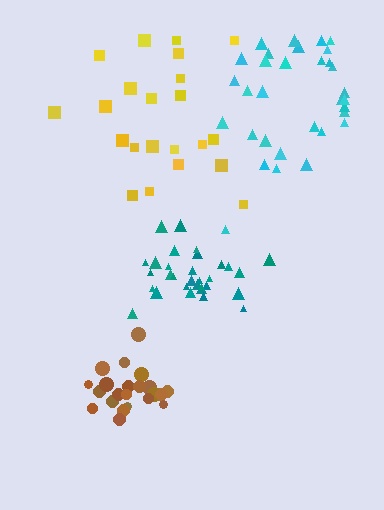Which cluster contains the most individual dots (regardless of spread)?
Cyan (32).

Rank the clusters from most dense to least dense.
brown, teal, cyan, yellow.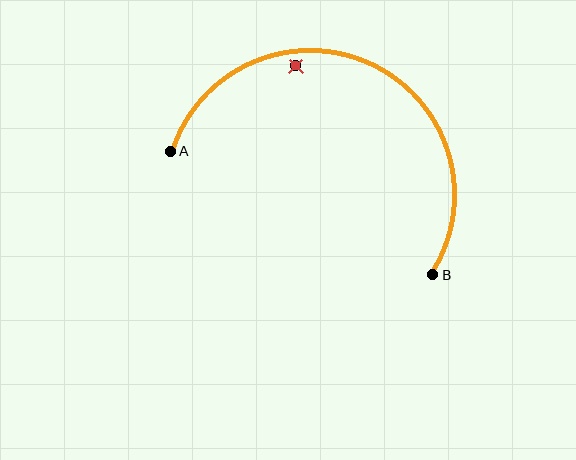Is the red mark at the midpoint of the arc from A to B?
No — the red mark does not lie on the arc at all. It sits slightly inside the curve.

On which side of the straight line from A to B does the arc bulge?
The arc bulges above the straight line connecting A and B.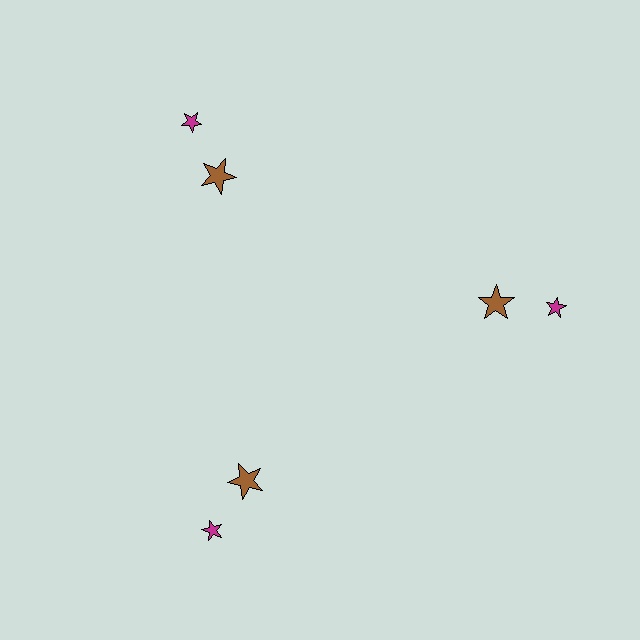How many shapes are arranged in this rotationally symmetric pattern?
There are 6 shapes, arranged in 3 groups of 2.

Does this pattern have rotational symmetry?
Yes, this pattern has 3-fold rotational symmetry. It looks the same after rotating 120 degrees around the center.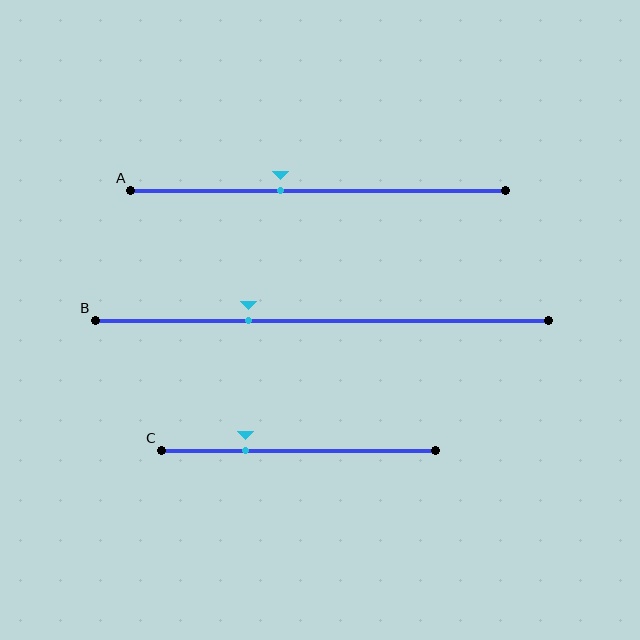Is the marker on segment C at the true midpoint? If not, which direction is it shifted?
No, the marker on segment C is shifted to the left by about 19% of the segment length.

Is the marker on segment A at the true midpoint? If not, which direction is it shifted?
No, the marker on segment A is shifted to the left by about 10% of the segment length.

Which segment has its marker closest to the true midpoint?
Segment A has its marker closest to the true midpoint.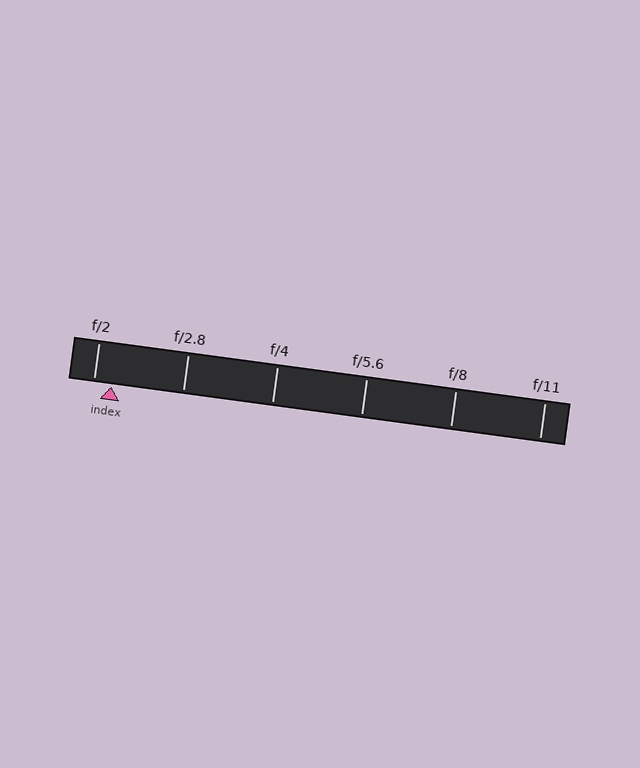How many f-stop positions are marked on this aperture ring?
There are 6 f-stop positions marked.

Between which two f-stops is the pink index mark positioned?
The index mark is between f/2 and f/2.8.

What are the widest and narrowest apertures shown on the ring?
The widest aperture shown is f/2 and the narrowest is f/11.